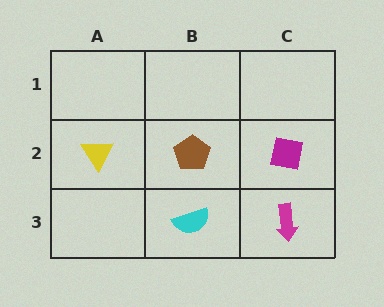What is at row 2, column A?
A yellow triangle.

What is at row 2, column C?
A magenta square.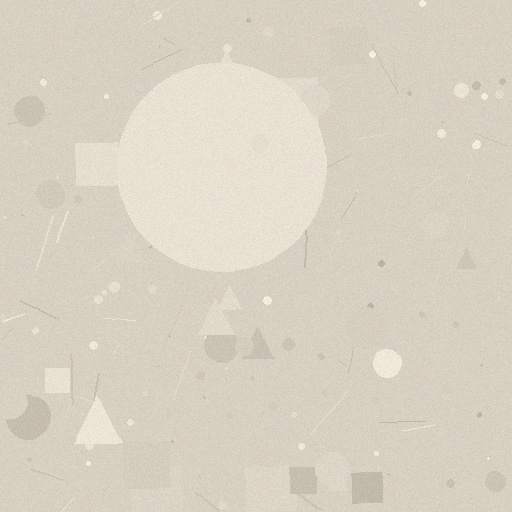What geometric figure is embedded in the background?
A circle is embedded in the background.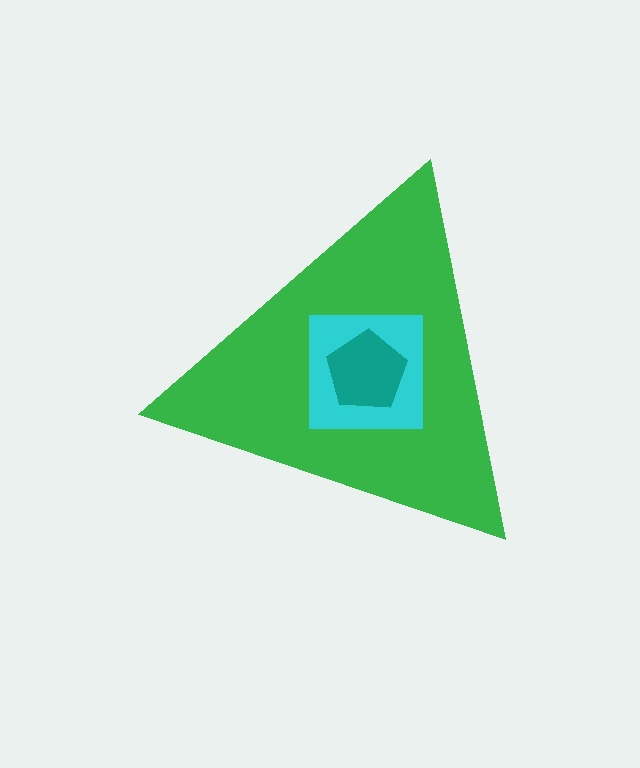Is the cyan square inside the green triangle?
Yes.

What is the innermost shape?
The teal pentagon.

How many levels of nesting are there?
3.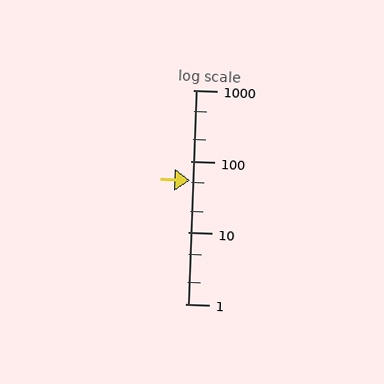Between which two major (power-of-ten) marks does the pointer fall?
The pointer is between 10 and 100.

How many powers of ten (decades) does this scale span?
The scale spans 3 decades, from 1 to 1000.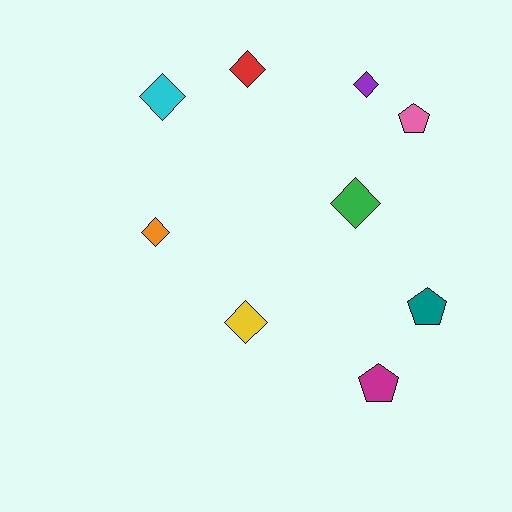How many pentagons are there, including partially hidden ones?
There are 3 pentagons.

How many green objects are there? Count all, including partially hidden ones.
There is 1 green object.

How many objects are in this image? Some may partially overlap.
There are 9 objects.